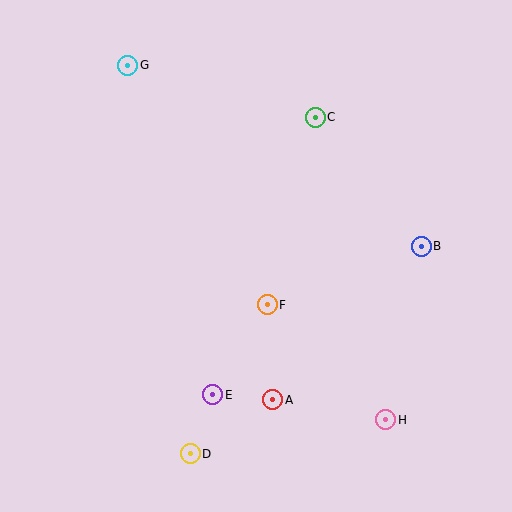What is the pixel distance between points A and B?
The distance between A and B is 214 pixels.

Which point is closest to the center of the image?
Point F at (267, 305) is closest to the center.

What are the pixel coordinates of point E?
Point E is at (213, 395).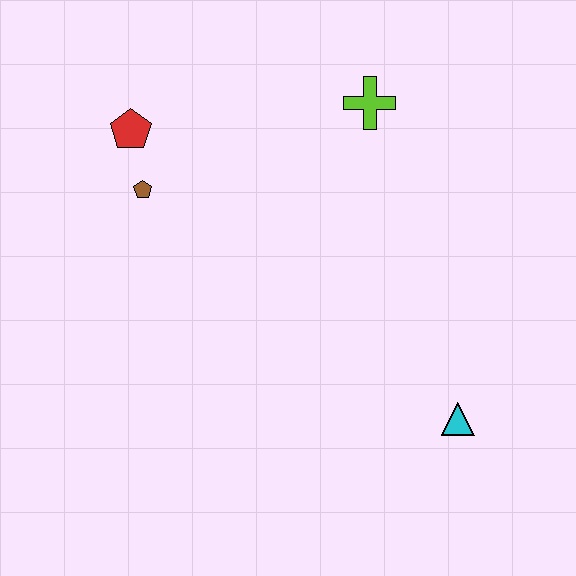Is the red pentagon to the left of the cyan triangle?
Yes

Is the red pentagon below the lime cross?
Yes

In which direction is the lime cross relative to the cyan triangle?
The lime cross is above the cyan triangle.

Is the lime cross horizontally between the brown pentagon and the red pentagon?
No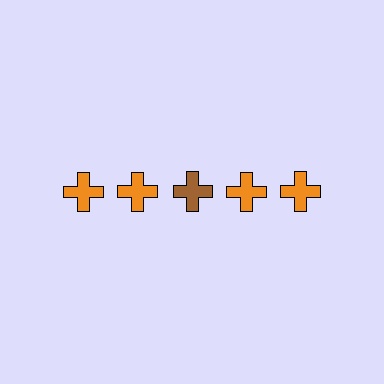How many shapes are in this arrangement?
There are 5 shapes arranged in a grid pattern.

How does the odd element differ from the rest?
It has a different color: brown instead of orange.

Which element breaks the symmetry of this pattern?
The brown cross in the top row, center column breaks the symmetry. All other shapes are orange crosses.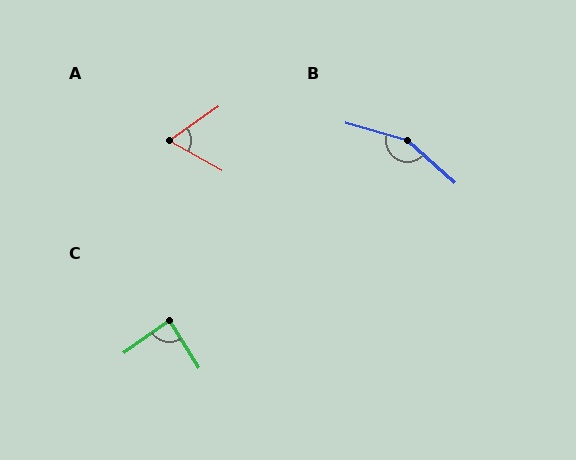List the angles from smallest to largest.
A (65°), C (86°), B (154°).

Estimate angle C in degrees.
Approximately 86 degrees.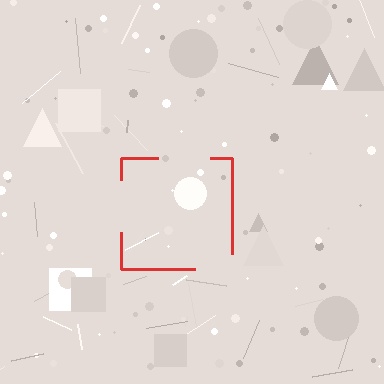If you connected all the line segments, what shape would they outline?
They would outline a square.